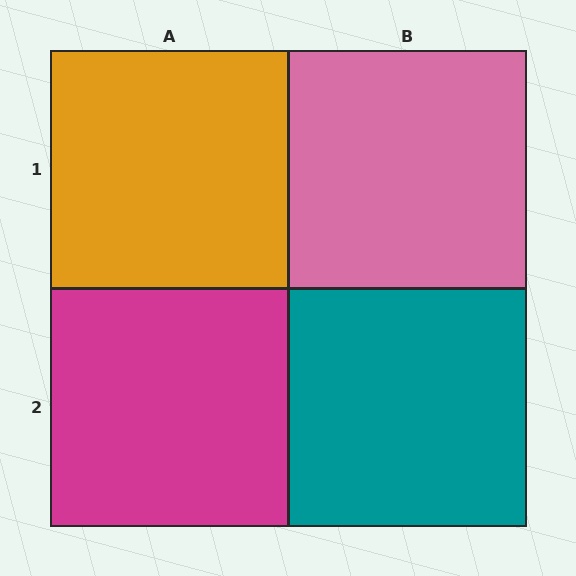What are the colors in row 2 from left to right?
Magenta, teal.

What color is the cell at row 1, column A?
Orange.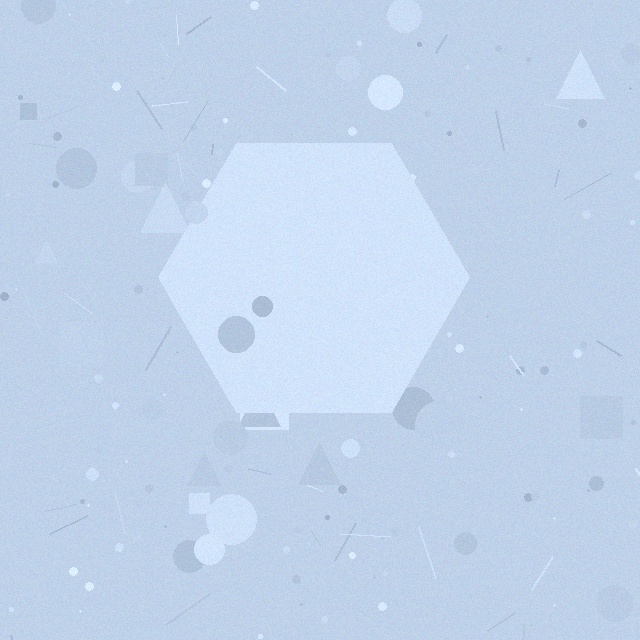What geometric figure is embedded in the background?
A hexagon is embedded in the background.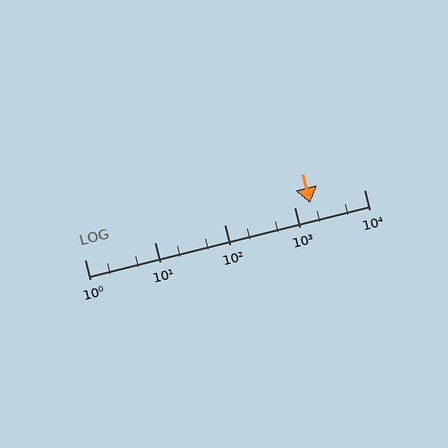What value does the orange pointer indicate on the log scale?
The pointer indicates approximately 1700.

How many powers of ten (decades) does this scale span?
The scale spans 4 decades, from 1 to 10000.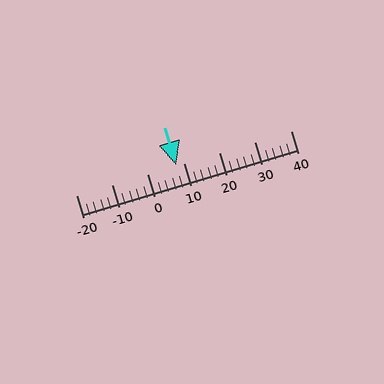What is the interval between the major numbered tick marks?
The major tick marks are spaced 10 units apart.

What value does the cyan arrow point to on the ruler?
The cyan arrow points to approximately 8.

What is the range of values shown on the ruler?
The ruler shows values from -20 to 40.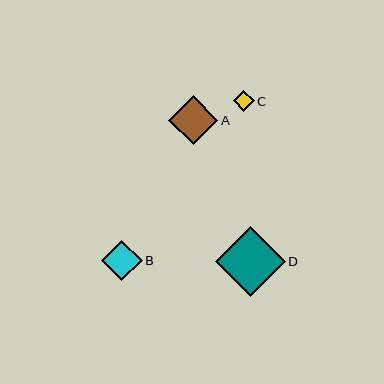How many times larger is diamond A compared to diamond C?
Diamond A is approximately 2.3 times the size of diamond C.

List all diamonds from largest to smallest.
From largest to smallest: D, A, B, C.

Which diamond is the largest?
Diamond D is the largest with a size of approximately 70 pixels.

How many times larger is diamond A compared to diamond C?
Diamond A is approximately 2.3 times the size of diamond C.